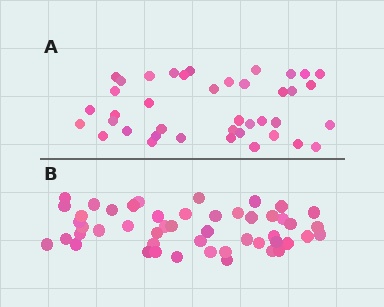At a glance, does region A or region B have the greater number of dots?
Region B (the bottom region) has more dots.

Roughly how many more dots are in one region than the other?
Region B has roughly 8 or so more dots than region A.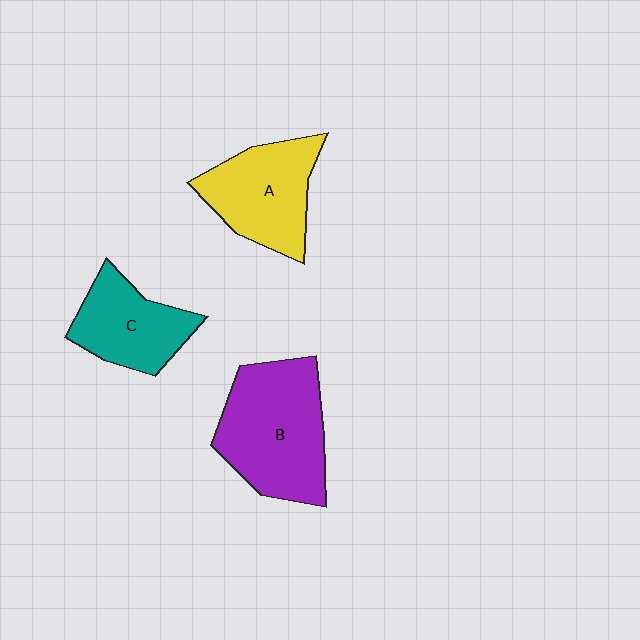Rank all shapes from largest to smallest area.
From largest to smallest: B (purple), A (yellow), C (teal).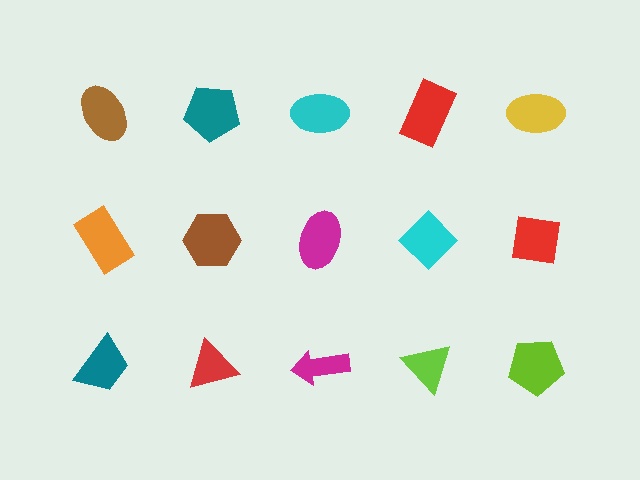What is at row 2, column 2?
A brown hexagon.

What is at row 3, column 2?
A red triangle.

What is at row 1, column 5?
A yellow ellipse.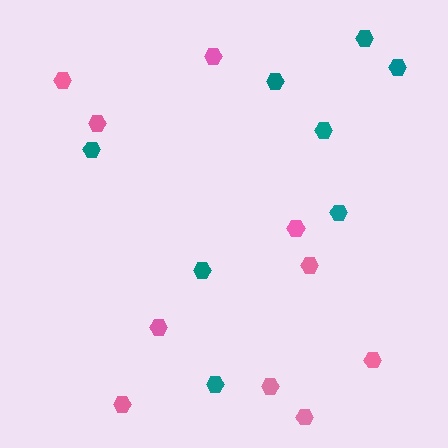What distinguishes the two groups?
There are 2 groups: one group of teal hexagons (8) and one group of pink hexagons (10).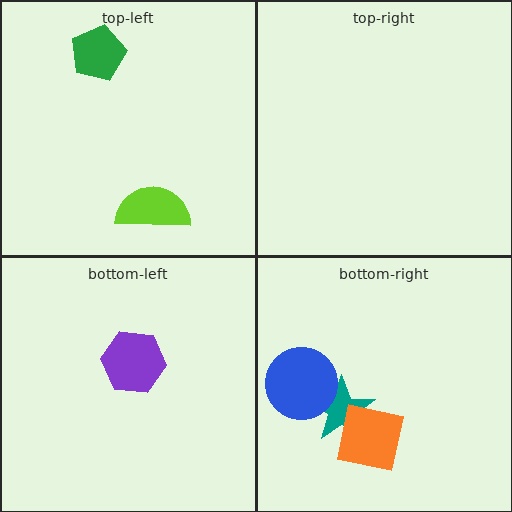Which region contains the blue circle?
The bottom-right region.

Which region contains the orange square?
The bottom-right region.